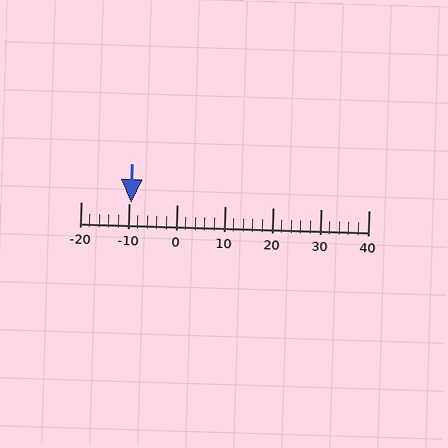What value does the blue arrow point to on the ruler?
The blue arrow points to approximately -10.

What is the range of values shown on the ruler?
The ruler shows values from -20 to 40.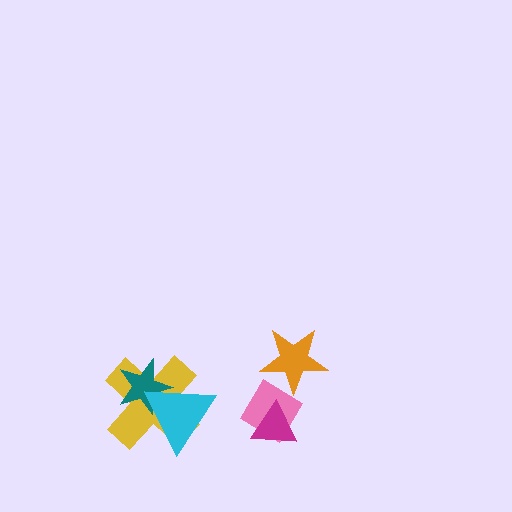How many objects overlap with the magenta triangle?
1 object overlaps with the magenta triangle.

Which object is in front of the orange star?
The pink diamond is in front of the orange star.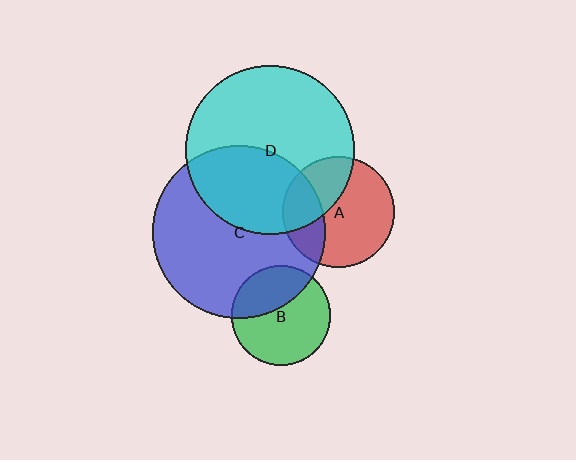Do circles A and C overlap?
Yes.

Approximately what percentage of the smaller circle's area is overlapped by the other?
Approximately 25%.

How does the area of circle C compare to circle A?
Approximately 2.4 times.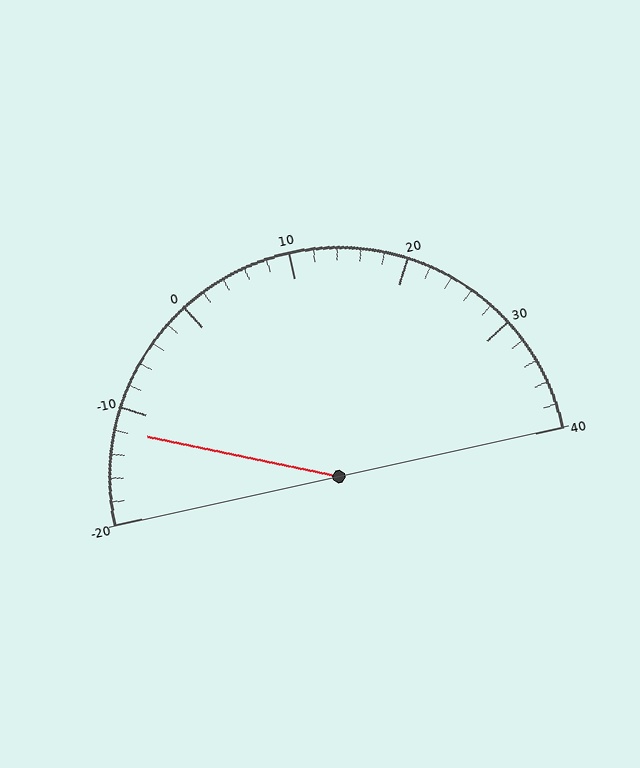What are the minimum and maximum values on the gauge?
The gauge ranges from -20 to 40.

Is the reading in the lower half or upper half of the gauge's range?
The reading is in the lower half of the range (-20 to 40).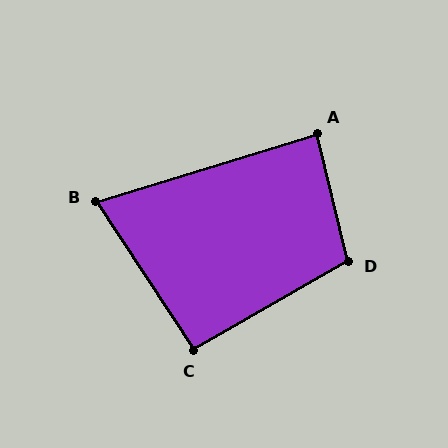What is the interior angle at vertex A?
Approximately 87 degrees (approximately right).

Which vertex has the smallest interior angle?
B, at approximately 74 degrees.